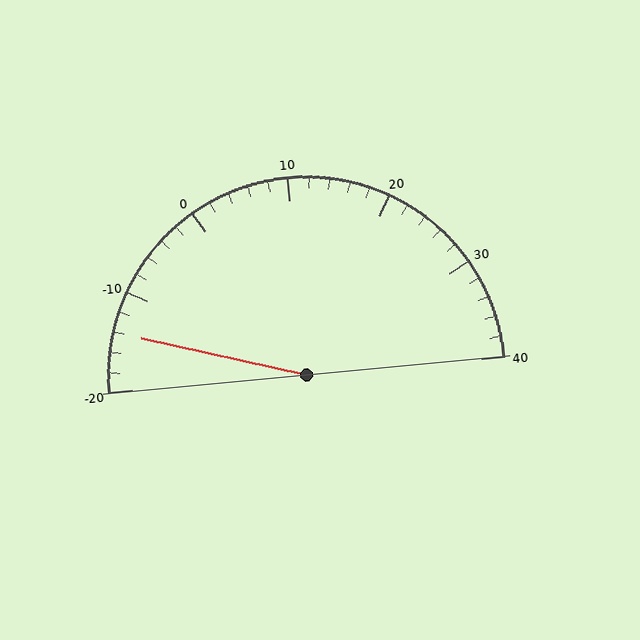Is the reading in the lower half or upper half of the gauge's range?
The reading is in the lower half of the range (-20 to 40).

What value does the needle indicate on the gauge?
The needle indicates approximately -14.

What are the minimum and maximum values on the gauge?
The gauge ranges from -20 to 40.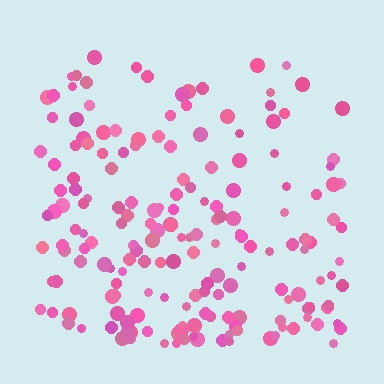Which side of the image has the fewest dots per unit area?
The top.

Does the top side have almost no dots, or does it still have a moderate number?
Still a moderate number, just noticeably fewer than the bottom.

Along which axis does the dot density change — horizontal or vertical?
Vertical.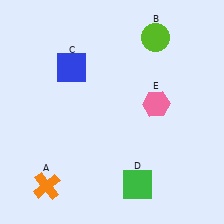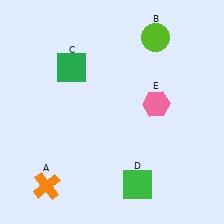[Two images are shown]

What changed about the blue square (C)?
In Image 1, C is blue. In Image 2, it changed to green.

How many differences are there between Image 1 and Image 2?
There is 1 difference between the two images.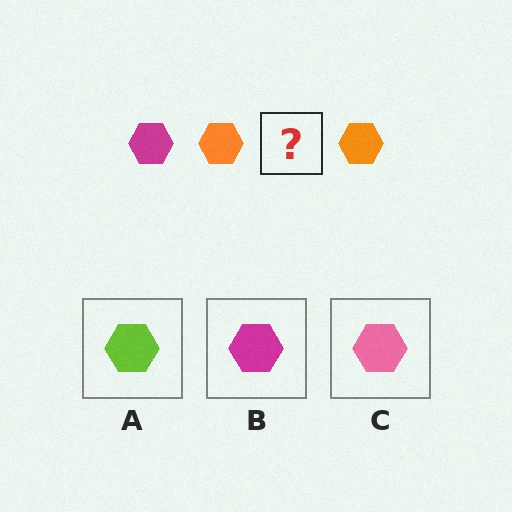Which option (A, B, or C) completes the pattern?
B.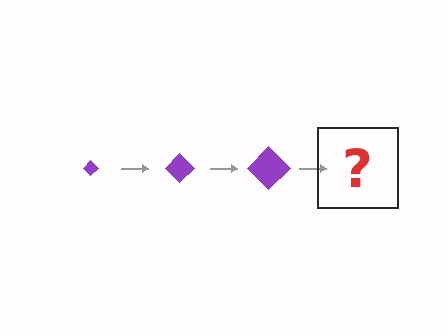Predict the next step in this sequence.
The next step is a purple diamond, larger than the previous one.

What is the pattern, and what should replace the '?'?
The pattern is that the diamond gets progressively larger each step. The '?' should be a purple diamond, larger than the previous one.